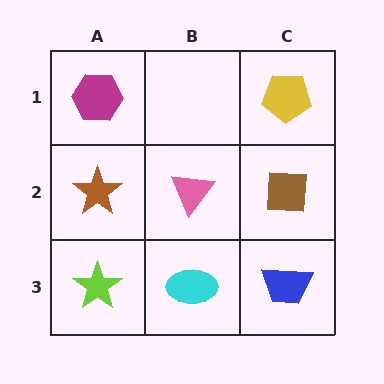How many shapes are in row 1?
2 shapes.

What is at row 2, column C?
A brown square.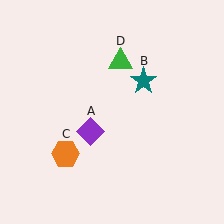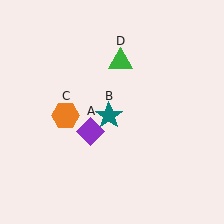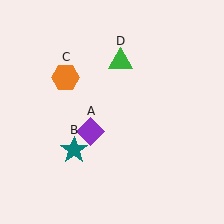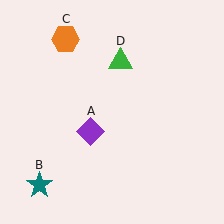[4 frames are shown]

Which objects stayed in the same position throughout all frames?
Purple diamond (object A) and green triangle (object D) remained stationary.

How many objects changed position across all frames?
2 objects changed position: teal star (object B), orange hexagon (object C).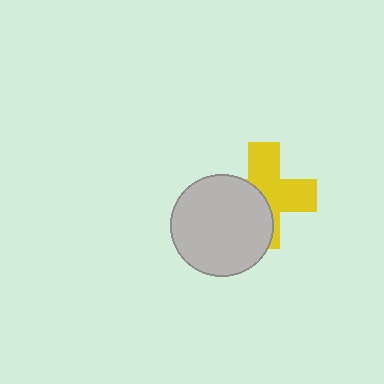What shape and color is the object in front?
The object in front is a light gray circle.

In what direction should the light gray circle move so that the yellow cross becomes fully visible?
The light gray circle should move toward the lower-left. That is the shortest direction to clear the overlap and leave the yellow cross fully visible.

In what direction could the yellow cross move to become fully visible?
The yellow cross could move toward the upper-right. That would shift it out from behind the light gray circle entirely.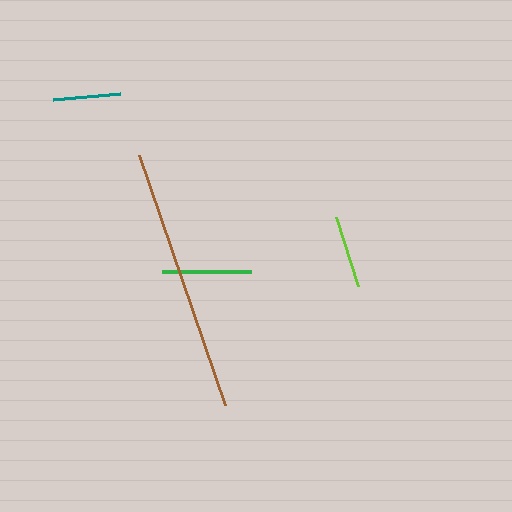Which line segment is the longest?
The brown line is the longest at approximately 264 pixels.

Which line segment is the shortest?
The teal line is the shortest at approximately 67 pixels.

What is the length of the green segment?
The green segment is approximately 89 pixels long.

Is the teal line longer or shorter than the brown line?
The brown line is longer than the teal line.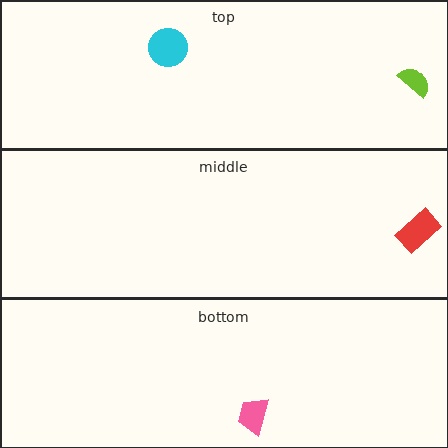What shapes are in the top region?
The cyan circle, the lime semicircle.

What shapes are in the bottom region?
The pink trapezoid.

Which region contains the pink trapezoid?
The bottom region.